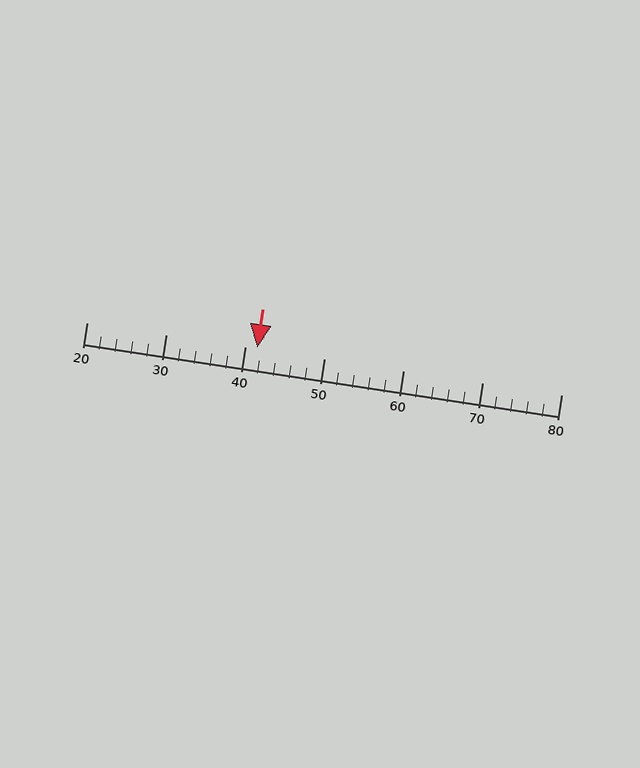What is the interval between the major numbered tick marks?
The major tick marks are spaced 10 units apart.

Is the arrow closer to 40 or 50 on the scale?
The arrow is closer to 40.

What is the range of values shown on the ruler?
The ruler shows values from 20 to 80.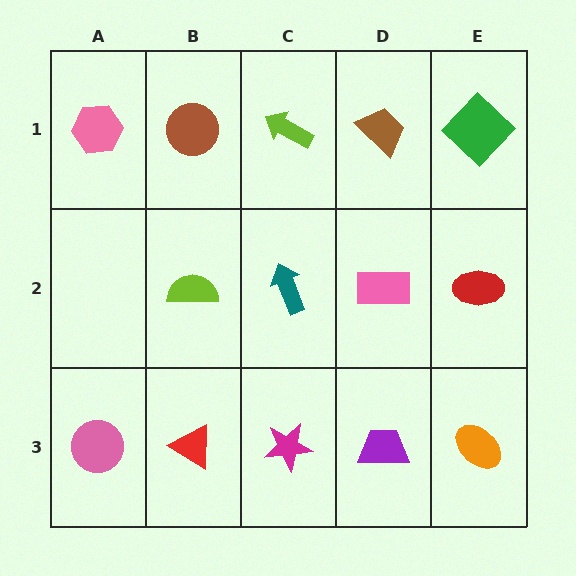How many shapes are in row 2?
4 shapes.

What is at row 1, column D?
A brown trapezoid.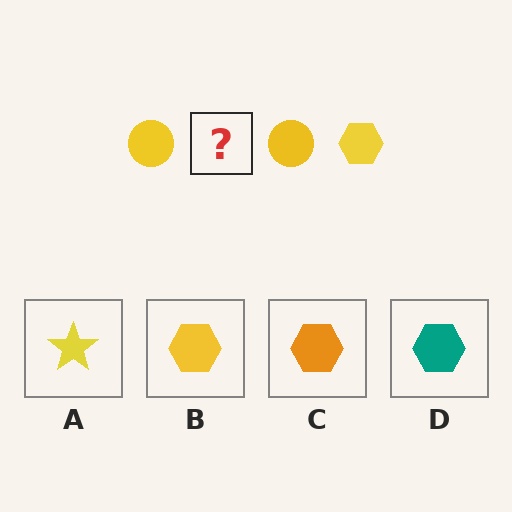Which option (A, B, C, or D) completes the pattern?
B.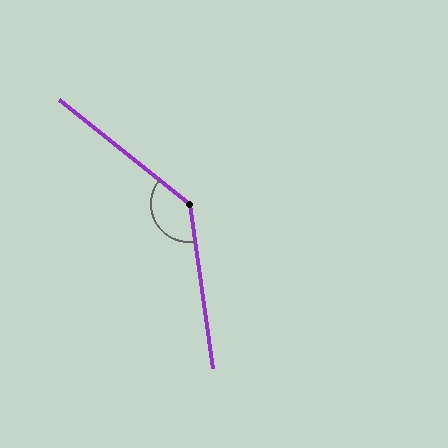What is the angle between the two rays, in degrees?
Approximately 137 degrees.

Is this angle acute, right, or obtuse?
It is obtuse.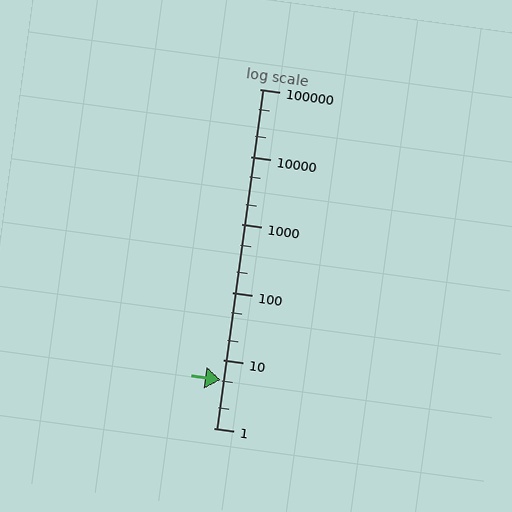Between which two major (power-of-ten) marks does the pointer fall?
The pointer is between 1 and 10.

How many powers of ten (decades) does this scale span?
The scale spans 5 decades, from 1 to 100000.